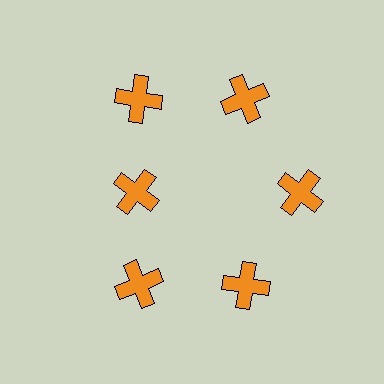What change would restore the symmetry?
The symmetry would be restored by moving it outward, back onto the ring so that all 6 crosses sit at equal angles and equal distance from the center.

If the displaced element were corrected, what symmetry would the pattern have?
It would have 6-fold rotational symmetry — the pattern would map onto itself every 60 degrees.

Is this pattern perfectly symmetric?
No. The 6 orange crosses are arranged in a ring, but one element near the 9 o'clock position is pulled inward toward the center, breaking the 6-fold rotational symmetry.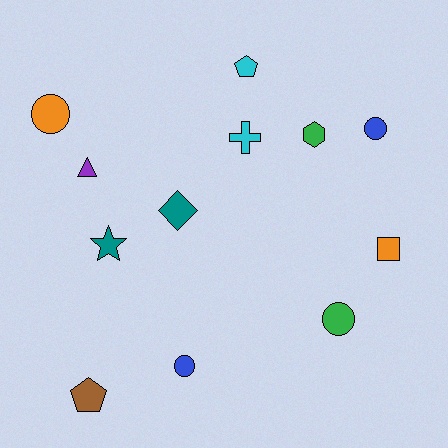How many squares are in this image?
There is 1 square.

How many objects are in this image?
There are 12 objects.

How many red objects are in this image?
There are no red objects.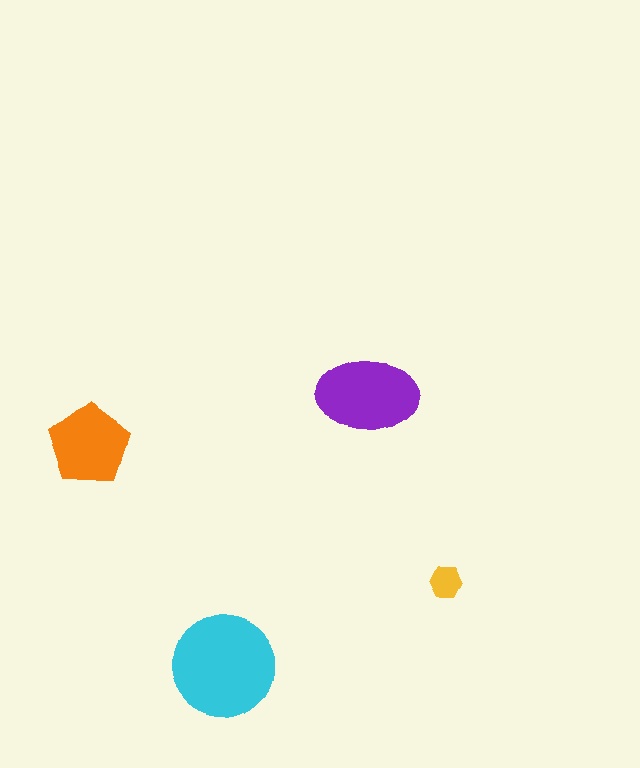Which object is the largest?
The cyan circle.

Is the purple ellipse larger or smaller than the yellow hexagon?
Larger.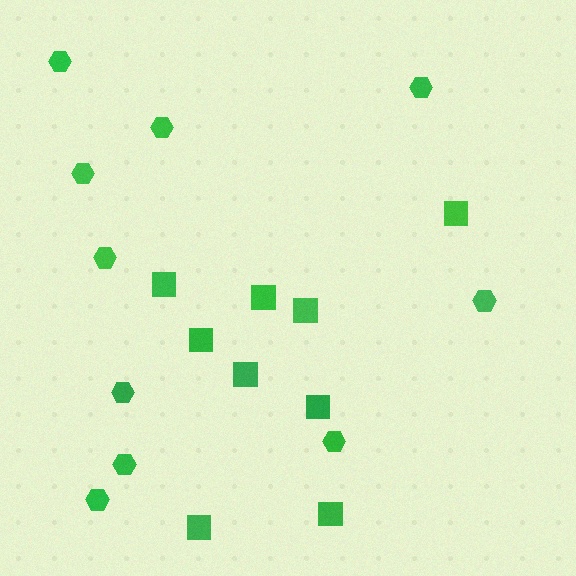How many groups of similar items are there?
There are 2 groups: one group of squares (9) and one group of hexagons (10).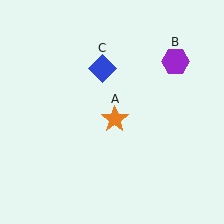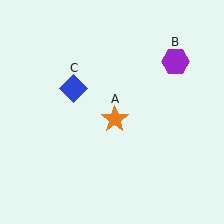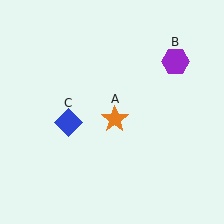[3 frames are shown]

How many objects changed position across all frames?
1 object changed position: blue diamond (object C).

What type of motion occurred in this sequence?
The blue diamond (object C) rotated counterclockwise around the center of the scene.